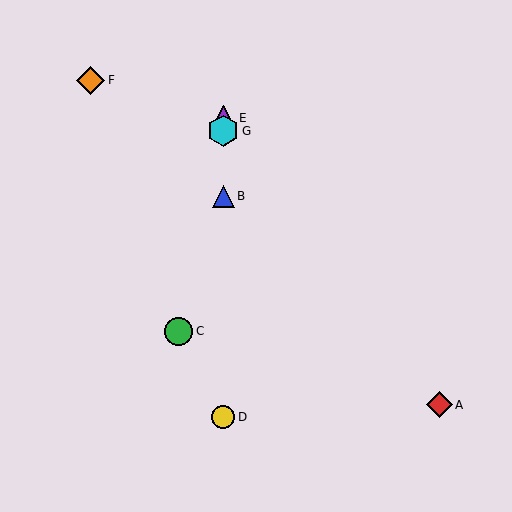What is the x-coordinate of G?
Object G is at x≈223.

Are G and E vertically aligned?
Yes, both are at x≈223.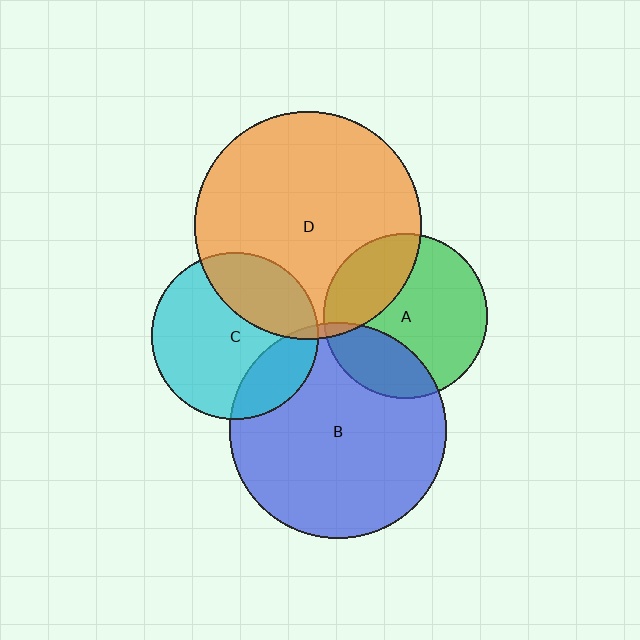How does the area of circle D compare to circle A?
Approximately 1.9 times.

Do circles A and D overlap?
Yes.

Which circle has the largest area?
Circle D (orange).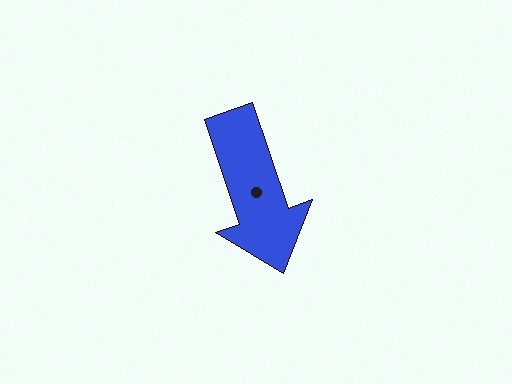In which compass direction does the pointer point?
South.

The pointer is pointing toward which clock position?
Roughly 5 o'clock.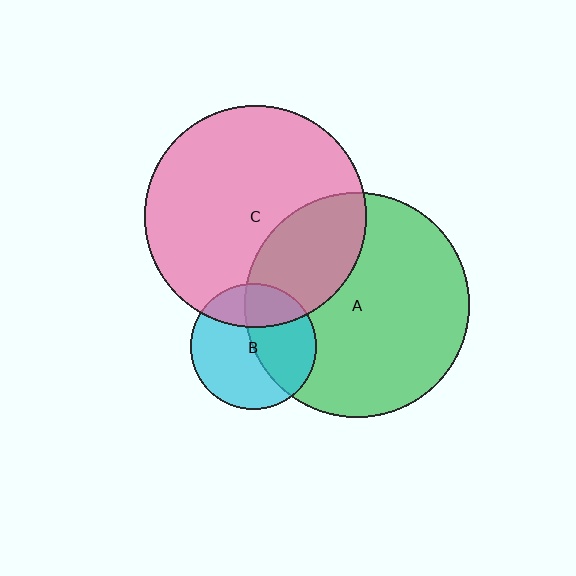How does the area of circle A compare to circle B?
Approximately 3.2 times.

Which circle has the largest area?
Circle A (green).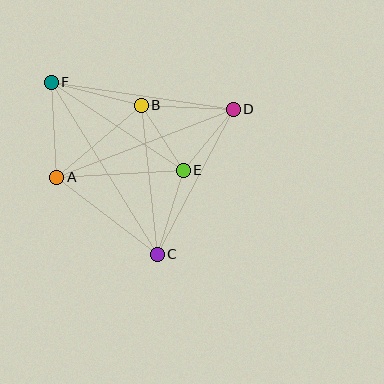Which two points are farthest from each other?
Points C and F are farthest from each other.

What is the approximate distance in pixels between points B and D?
The distance between B and D is approximately 92 pixels.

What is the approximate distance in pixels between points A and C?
The distance between A and C is approximately 127 pixels.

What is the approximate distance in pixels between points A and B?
The distance between A and B is approximately 111 pixels.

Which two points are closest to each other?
Points B and E are closest to each other.